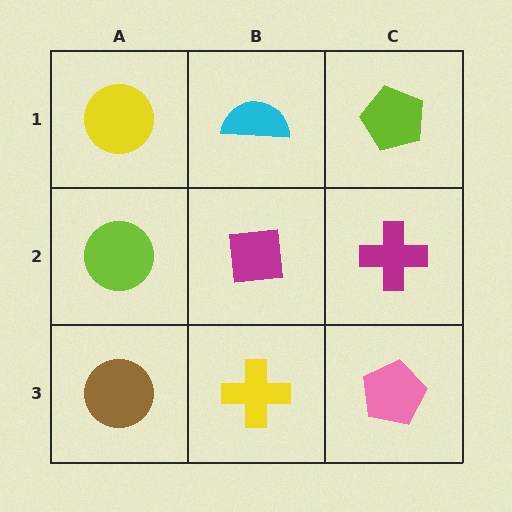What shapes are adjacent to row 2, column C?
A lime pentagon (row 1, column C), a pink pentagon (row 3, column C), a magenta square (row 2, column B).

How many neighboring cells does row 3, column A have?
2.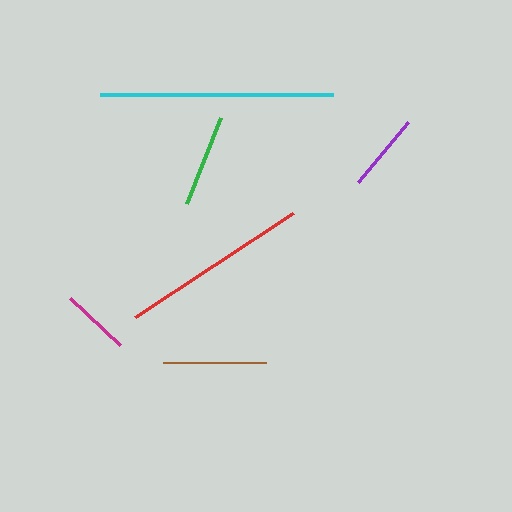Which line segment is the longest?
The cyan line is the longest at approximately 233 pixels.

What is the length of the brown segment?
The brown segment is approximately 103 pixels long.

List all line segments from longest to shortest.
From longest to shortest: cyan, red, brown, green, purple, magenta.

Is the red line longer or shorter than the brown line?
The red line is longer than the brown line.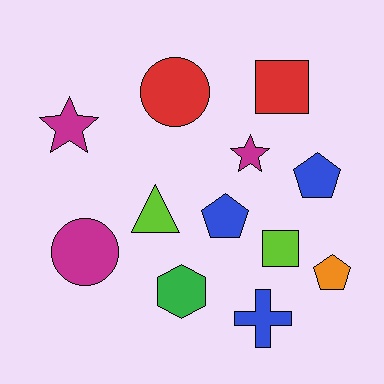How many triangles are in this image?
There is 1 triangle.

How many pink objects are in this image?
There are no pink objects.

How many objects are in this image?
There are 12 objects.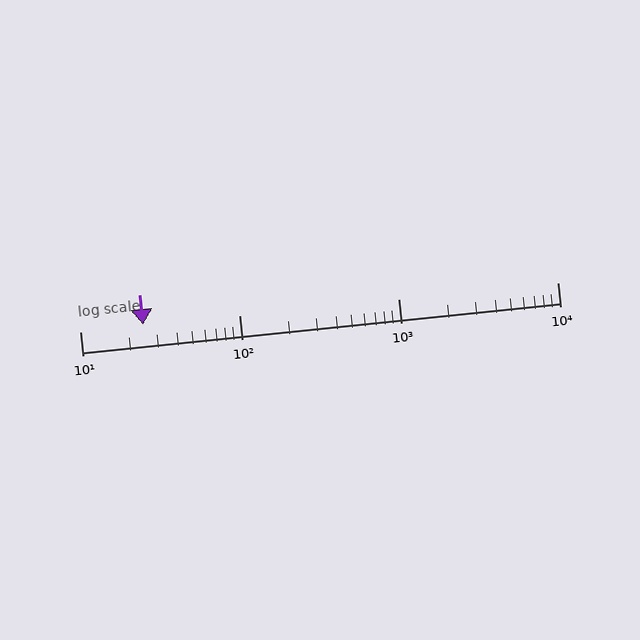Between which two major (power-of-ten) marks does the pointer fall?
The pointer is between 10 and 100.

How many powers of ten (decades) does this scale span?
The scale spans 3 decades, from 10 to 10000.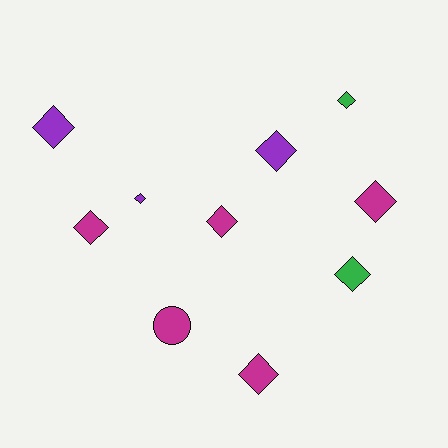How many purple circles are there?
There are no purple circles.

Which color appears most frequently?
Magenta, with 5 objects.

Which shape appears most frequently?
Diamond, with 9 objects.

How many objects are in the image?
There are 10 objects.